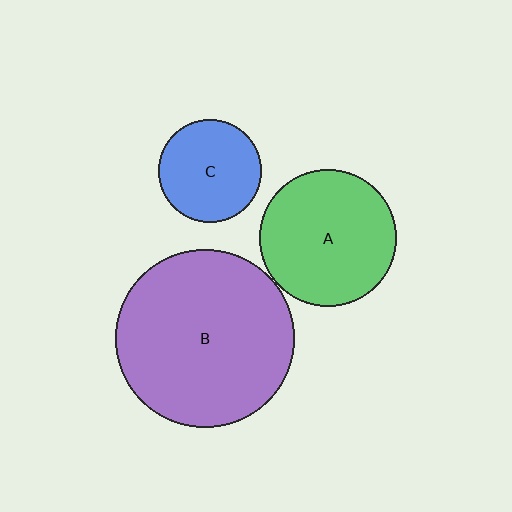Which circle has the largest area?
Circle B (purple).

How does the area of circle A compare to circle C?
Approximately 1.7 times.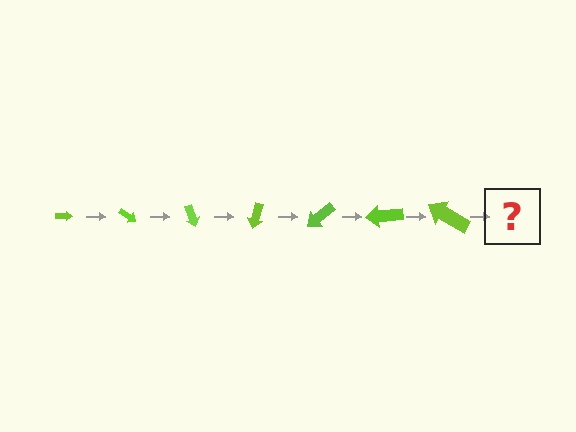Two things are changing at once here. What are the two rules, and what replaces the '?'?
The two rules are that the arrow grows larger each step and it rotates 35 degrees each step. The '?' should be an arrow, larger than the previous one and rotated 245 degrees from the start.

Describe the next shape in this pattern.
It should be an arrow, larger than the previous one and rotated 245 degrees from the start.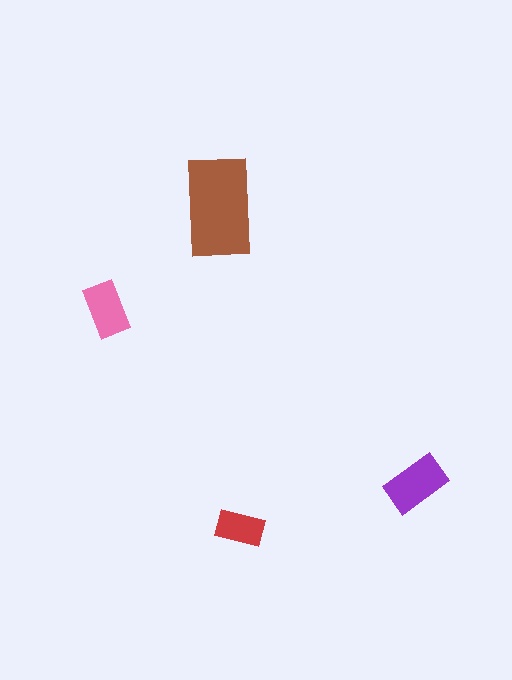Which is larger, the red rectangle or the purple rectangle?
The purple one.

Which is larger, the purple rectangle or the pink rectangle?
The purple one.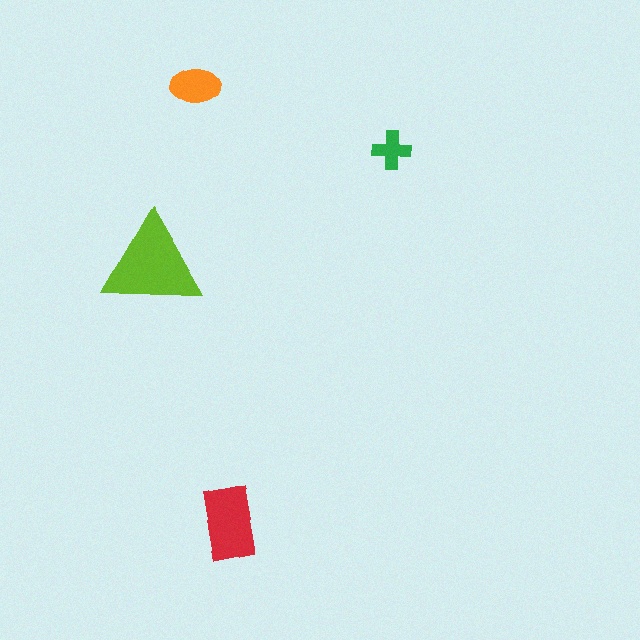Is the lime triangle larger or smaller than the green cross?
Larger.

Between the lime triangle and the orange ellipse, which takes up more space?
The lime triangle.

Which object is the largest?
The lime triangle.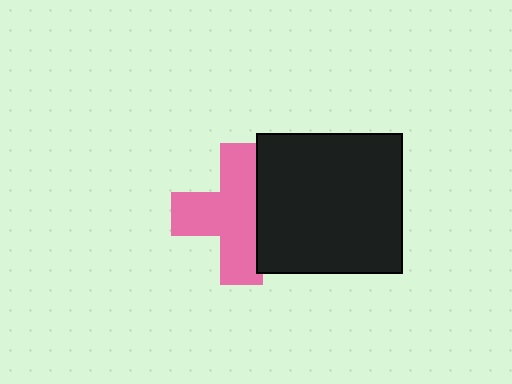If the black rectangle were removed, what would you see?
You would see the complete pink cross.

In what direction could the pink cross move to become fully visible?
The pink cross could move left. That would shift it out from behind the black rectangle entirely.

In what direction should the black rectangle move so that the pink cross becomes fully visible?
The black rectangle should move right. That is the shortest direction to clear the overlap and leave the pink cross fully visible.